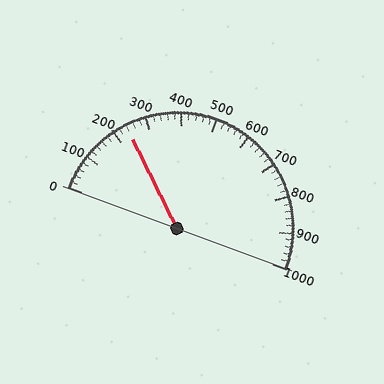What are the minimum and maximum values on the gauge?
The gauge ranges from 0 to 1000.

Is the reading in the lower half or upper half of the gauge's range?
The reading is in the lower half of the range (0 to 1000).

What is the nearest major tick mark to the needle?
The nearest major tick mark is 200.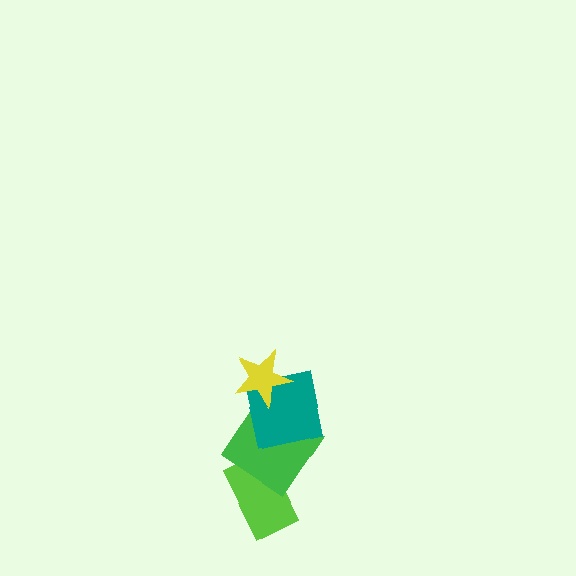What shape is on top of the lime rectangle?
The green diamond is on top of the lime rectangle.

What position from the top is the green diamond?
The green diamond is 3rd from the top.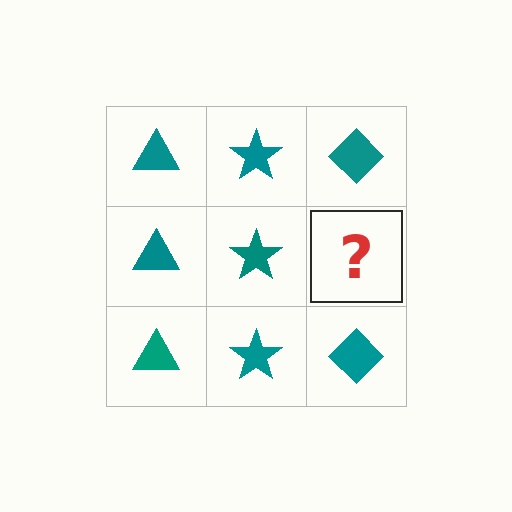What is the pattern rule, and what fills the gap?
The rule is that each column has a consistent shape. The gap should be filled with a teal diamond.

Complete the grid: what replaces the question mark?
The question mark should be replaced with a teal diamond.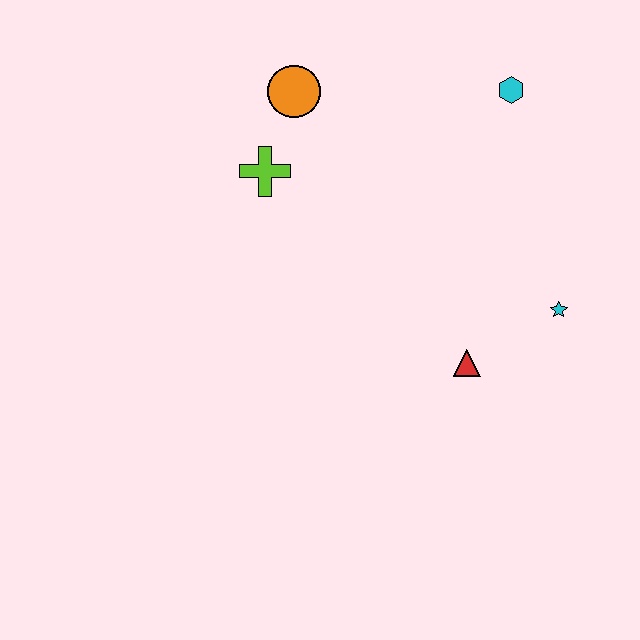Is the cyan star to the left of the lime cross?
No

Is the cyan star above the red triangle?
Yes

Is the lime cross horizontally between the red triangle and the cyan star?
No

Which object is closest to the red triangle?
The cyan star is closest to the red triangle.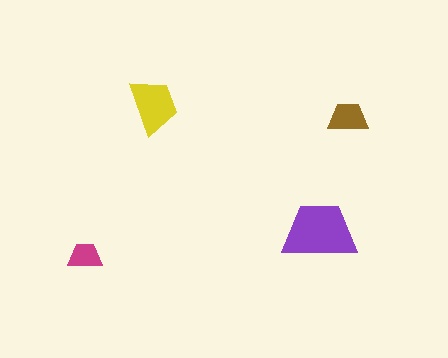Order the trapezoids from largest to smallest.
the purple one, the yellow one, the brown one, the magenta one.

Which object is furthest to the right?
The brown trapezoid is rightmost.